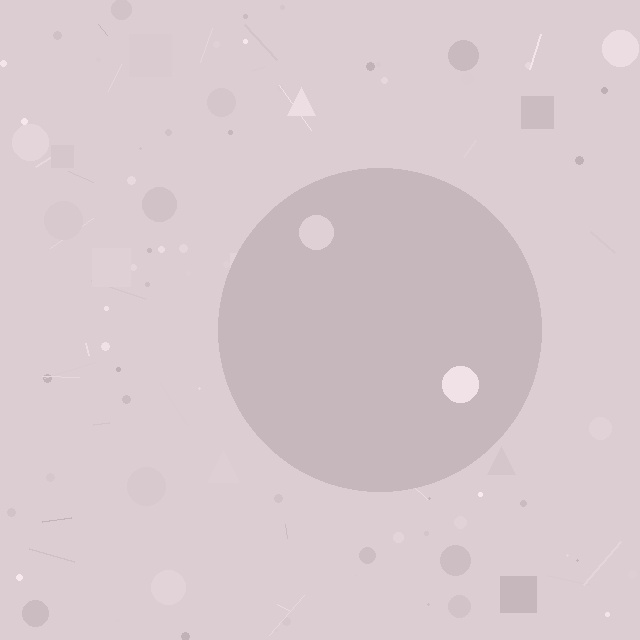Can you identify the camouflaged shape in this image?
The camouflaged shape is a circle.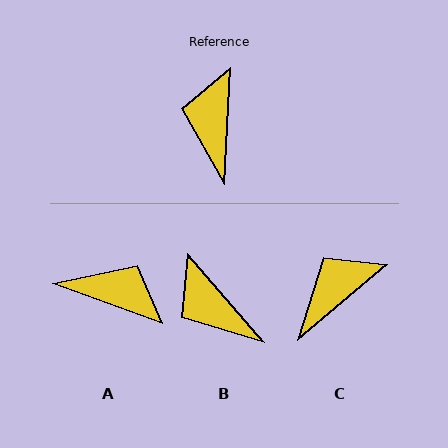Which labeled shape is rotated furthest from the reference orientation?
A, about 107 degrees away.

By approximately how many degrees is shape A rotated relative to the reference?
Approximately 107 degrees clockwise.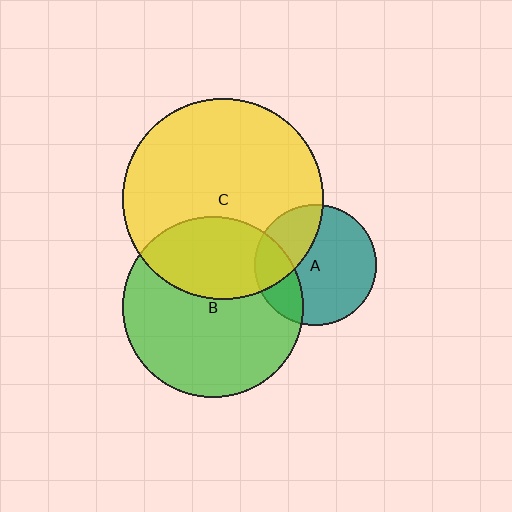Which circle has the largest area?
Circle C (yellow).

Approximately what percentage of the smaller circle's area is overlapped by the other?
Approximately 30%.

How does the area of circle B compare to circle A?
Approximately 2.2 times.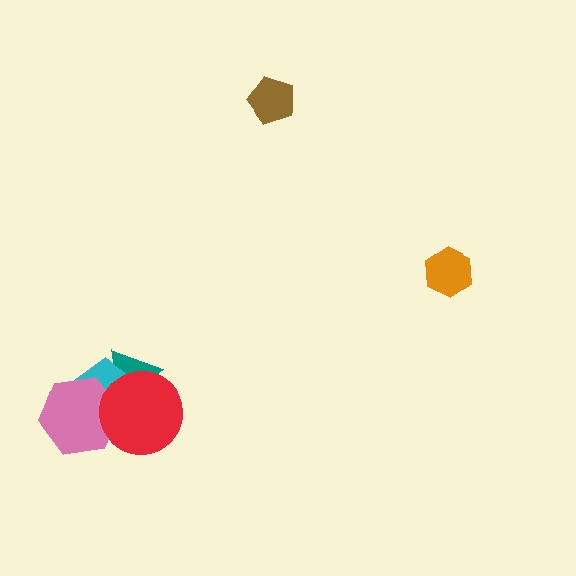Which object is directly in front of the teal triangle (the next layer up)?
The cyan pentagon is directly in front of the teal triangle.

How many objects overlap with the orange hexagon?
0 objects overlap with the orange hexagon.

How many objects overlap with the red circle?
3 objects overlap with the red circle.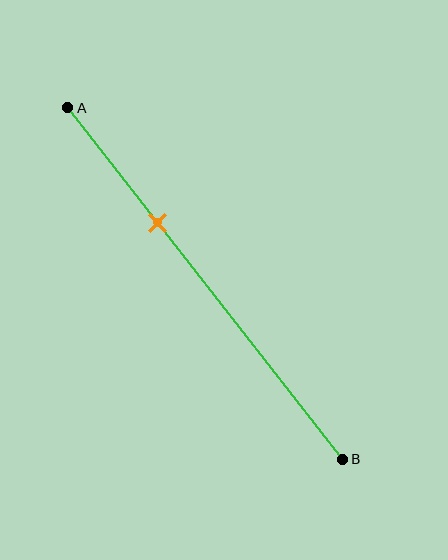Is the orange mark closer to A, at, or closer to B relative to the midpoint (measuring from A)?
The orange mark is closer to point A than the midpoint of segment AB.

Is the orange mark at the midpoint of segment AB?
No, the mark is at about 35% from A, not at the 50% midpoint.